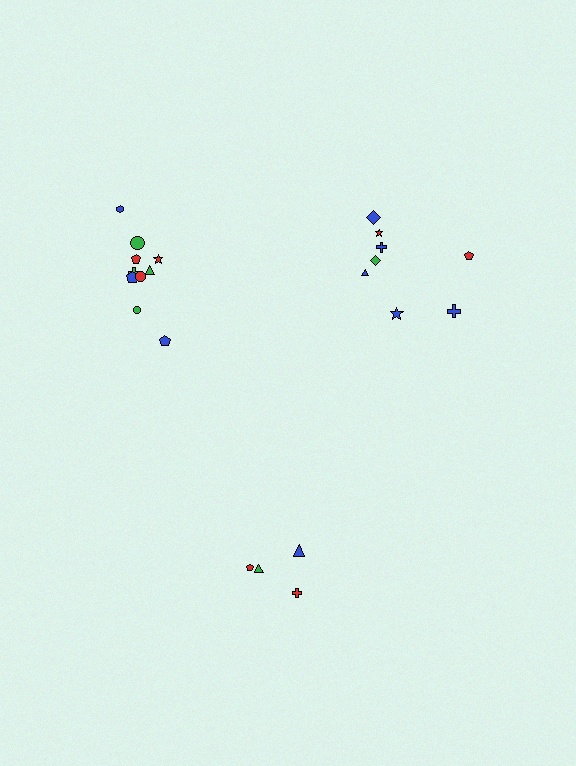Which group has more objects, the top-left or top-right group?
The top-left group.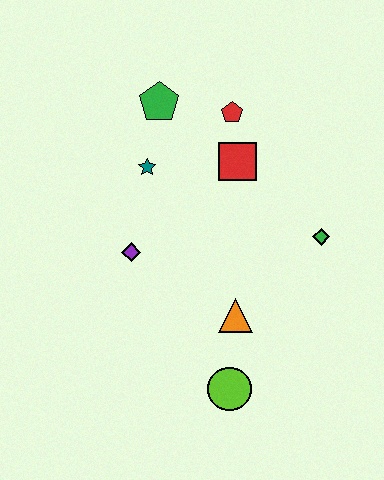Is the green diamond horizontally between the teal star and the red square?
No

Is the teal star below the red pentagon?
Yes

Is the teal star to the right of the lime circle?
No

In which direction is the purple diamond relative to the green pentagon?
The purple diamond is below the green pentagon.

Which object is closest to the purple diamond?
The teal star is closest to the purple diamond.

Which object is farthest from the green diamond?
The green pentagon is farthest from the green diamond.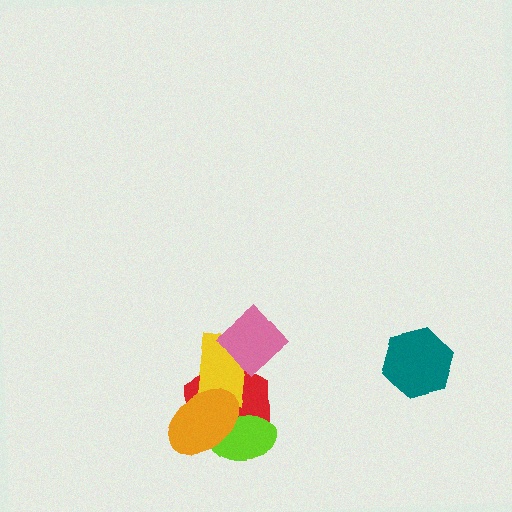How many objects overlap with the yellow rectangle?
3 objects overlap with the yellow rectangle.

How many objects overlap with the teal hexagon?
0 objects overlap with the teal hexagon.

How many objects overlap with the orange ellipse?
3 objects overlap with the orange ellipse.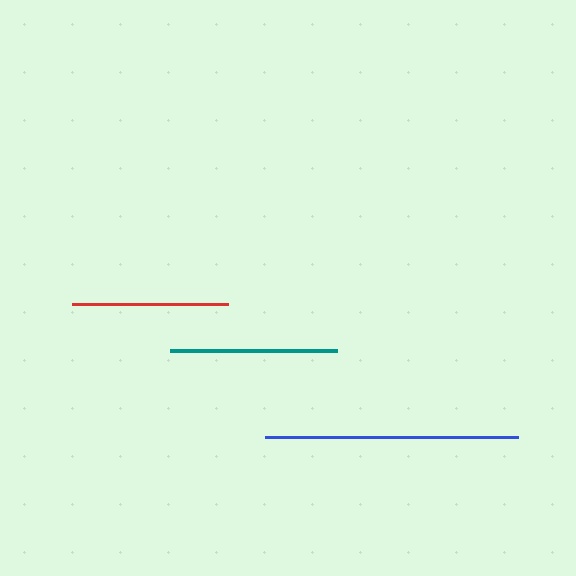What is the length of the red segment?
The red segment is approximately 156 pixels long.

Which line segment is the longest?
The blue line is the longest at approximately 253 pixels.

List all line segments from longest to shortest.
From longest to shortest: blue, teal, red.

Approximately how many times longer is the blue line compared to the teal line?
The blue line is approximately 1.5 times the length of the teal line.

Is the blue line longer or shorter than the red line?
The blue line is longer than the red line.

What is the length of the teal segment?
The teal segment is approximately 167 pixels long.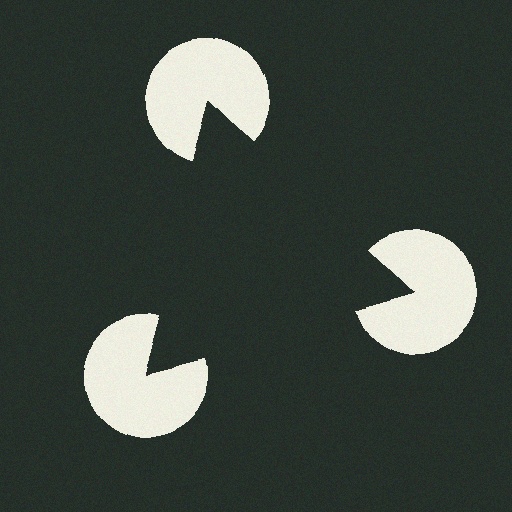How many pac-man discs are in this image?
There are 3 — one at each vertex of the illusory triangle.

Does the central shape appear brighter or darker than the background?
It typically appears slightly darker than the background, even though no actual brightness change is drawn.